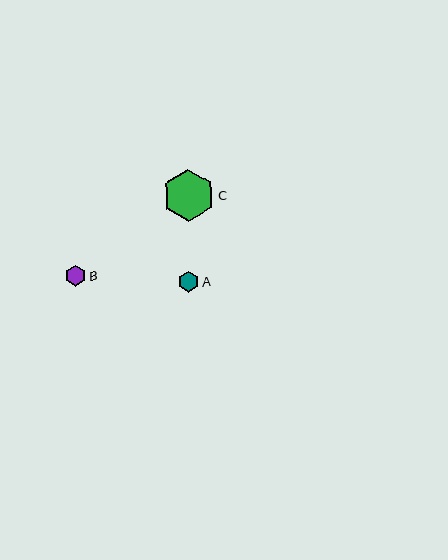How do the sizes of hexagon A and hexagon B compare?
Hexagon A and hexagon B are approximately the same size.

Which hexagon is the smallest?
Hexagon B is the smallest with a size of approximately 21 pixels.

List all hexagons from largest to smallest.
From largest to smallest: C, A, B.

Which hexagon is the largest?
Hexagon C is the largest with a size of approximately 52 pixels.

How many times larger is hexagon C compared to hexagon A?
Hexagon C is approximately 2.5 times the size of hexagon A.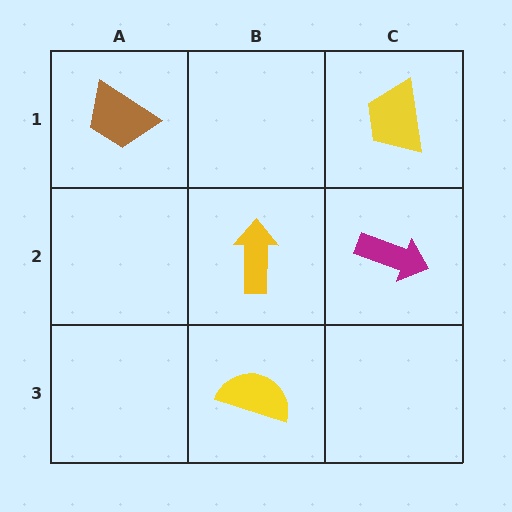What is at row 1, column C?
A yellow trapezoid.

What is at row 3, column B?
A yellow semicircle.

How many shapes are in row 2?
2 shapes.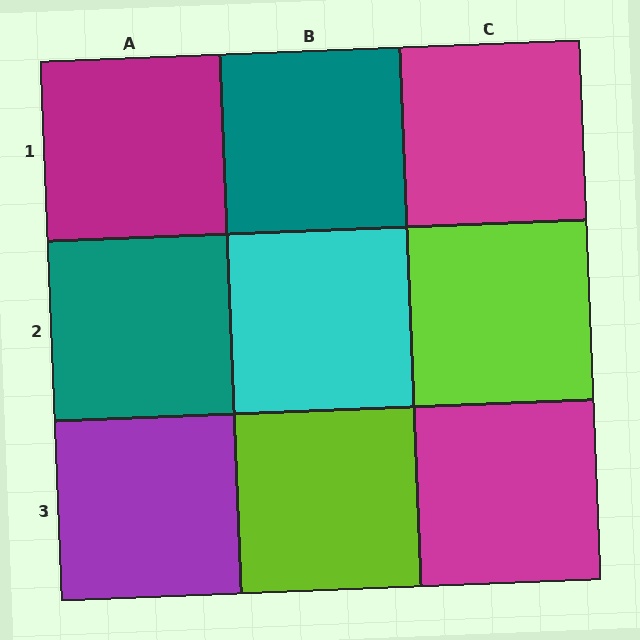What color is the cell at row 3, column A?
Purple.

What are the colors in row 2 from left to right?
Teal, cyan, lime.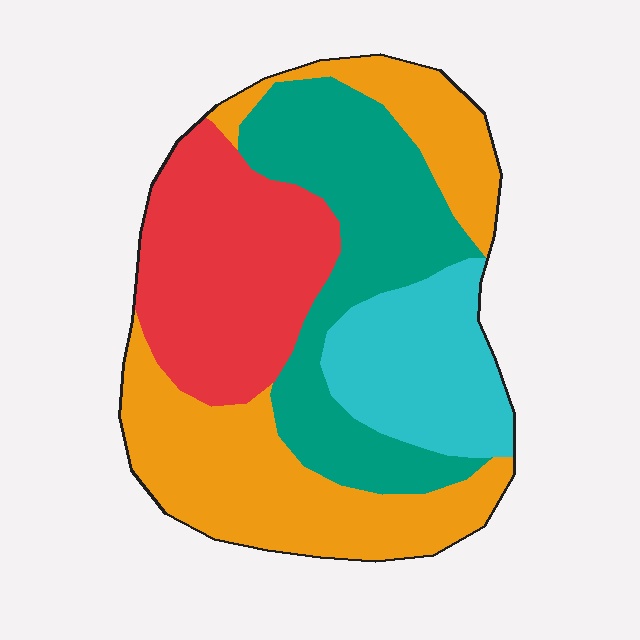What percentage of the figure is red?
Red covers roughly 25% of the figure.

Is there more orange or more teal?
Orange.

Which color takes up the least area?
Cyan, at roughly 15%.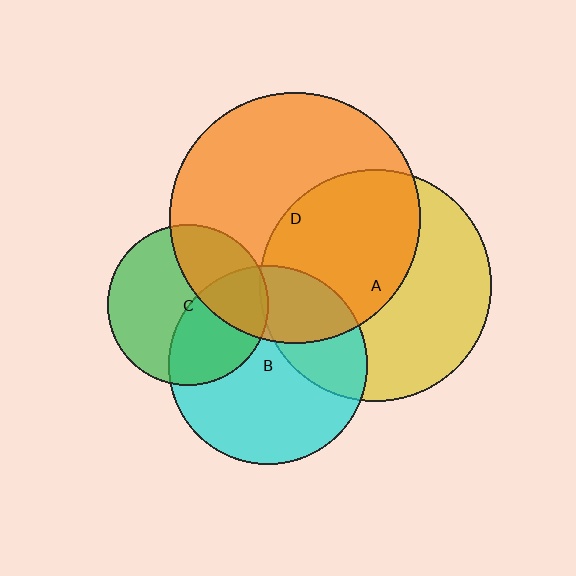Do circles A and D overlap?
Yes.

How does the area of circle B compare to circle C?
Approximately 1.5 times.